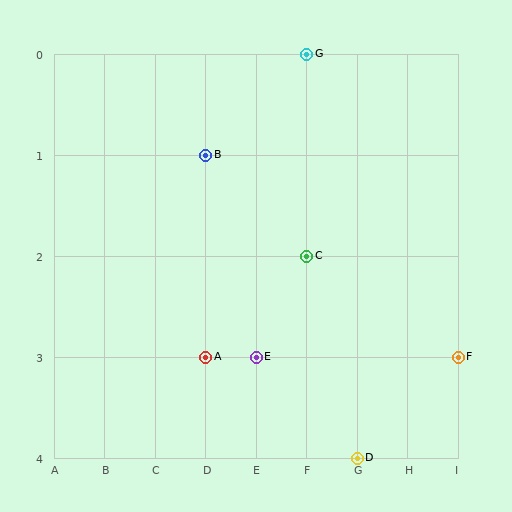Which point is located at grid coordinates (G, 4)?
Point D is at (G, 4).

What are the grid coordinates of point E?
Point E is at grid coordinates (E, 3).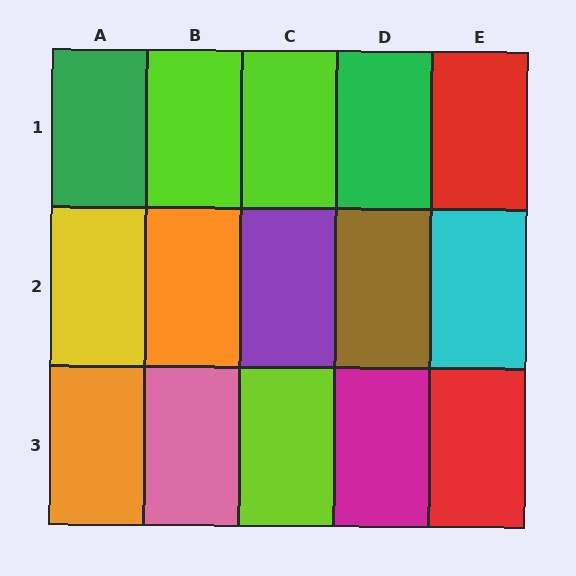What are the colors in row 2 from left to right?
Yellow, orange, purple, brown, cyan.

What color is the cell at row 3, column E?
Red.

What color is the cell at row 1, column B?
Lime.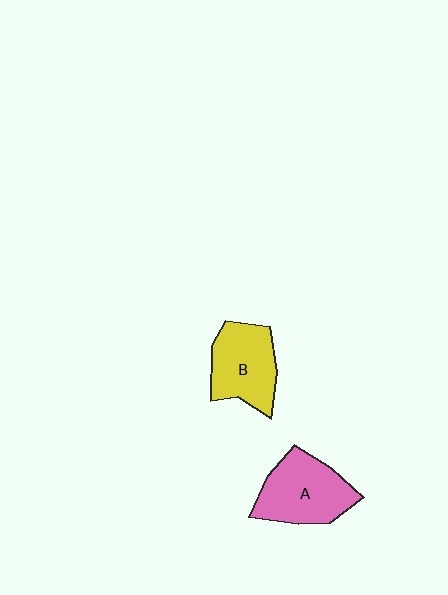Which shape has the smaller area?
Shape B (yellow).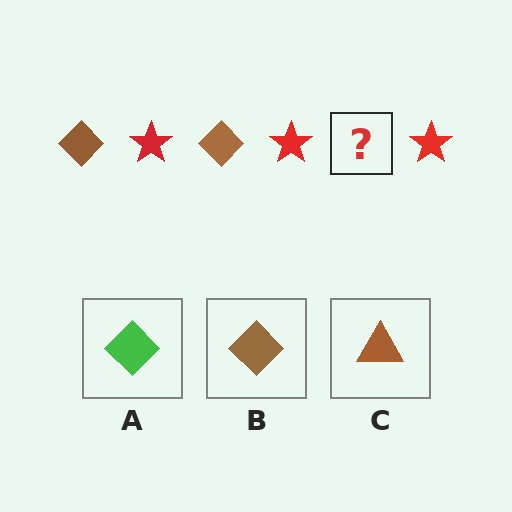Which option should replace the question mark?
Option B.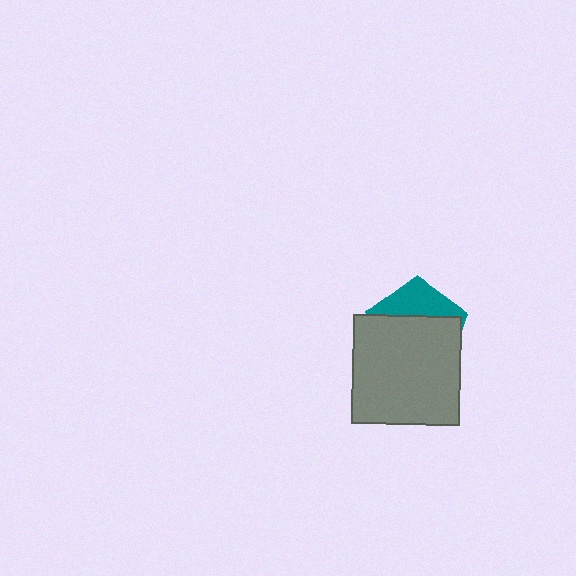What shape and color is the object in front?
The object in front is a gray rectangle.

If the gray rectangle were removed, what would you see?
You would see the complete teal pentagon.